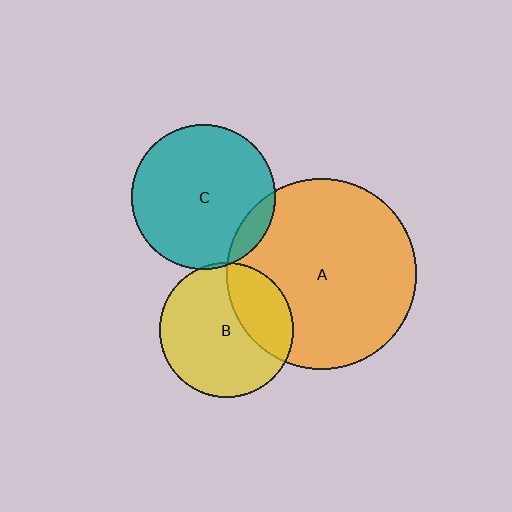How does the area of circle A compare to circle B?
Approximately 2.0 times.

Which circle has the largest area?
Circle A (orange).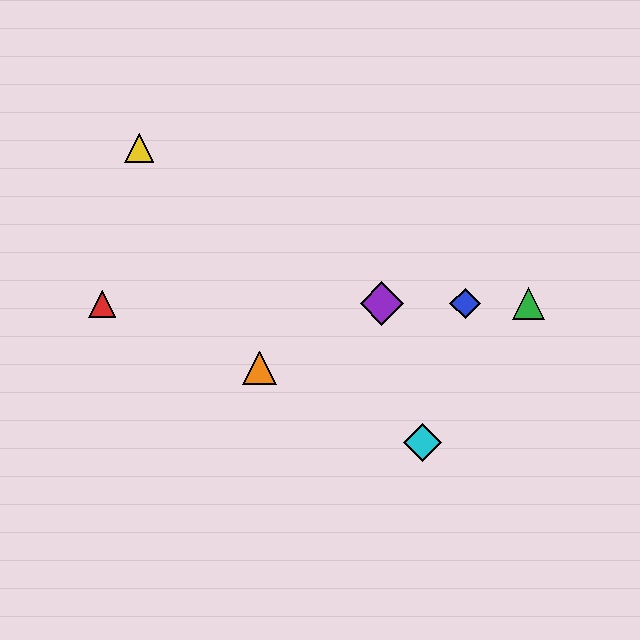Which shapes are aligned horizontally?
The red triangle, the blue diamond, the green triangle, the purple diamond are aligned horizontally.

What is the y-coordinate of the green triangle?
The green triangle is at y≈304.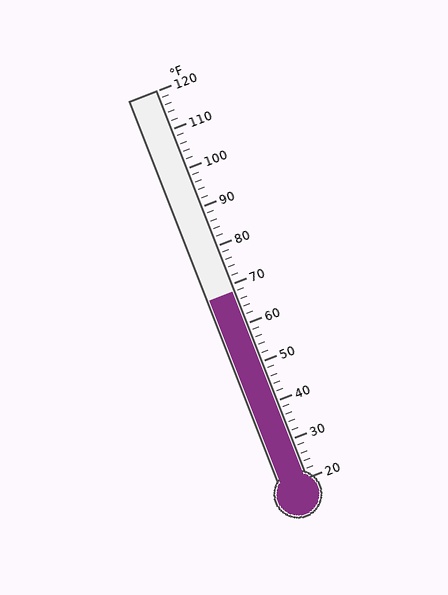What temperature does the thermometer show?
The thermometer shows approximately 68°F.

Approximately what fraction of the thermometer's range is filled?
The thermometer is filled to approximately 50% of its range.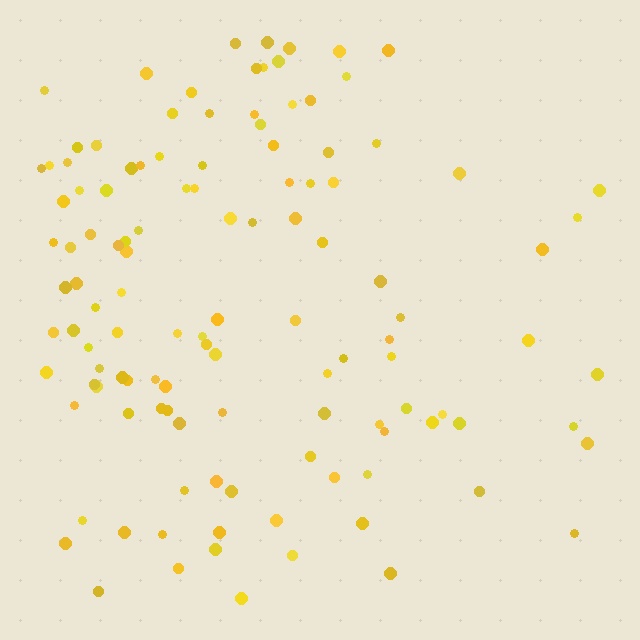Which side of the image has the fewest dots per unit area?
The right.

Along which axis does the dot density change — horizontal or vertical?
Horizontal.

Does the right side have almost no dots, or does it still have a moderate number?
Still a moderate number, just noticeably fewer than the left.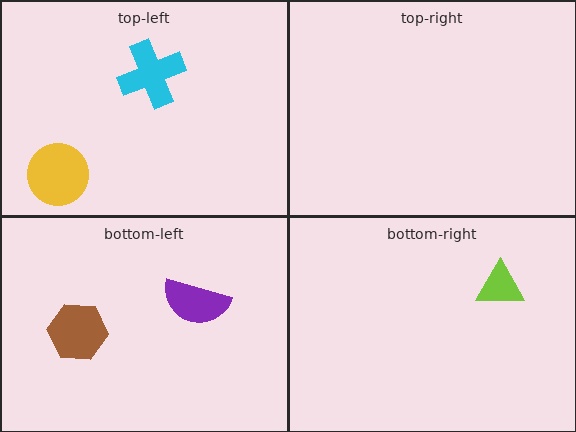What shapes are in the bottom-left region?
The purple semicircle, the brown hexagon.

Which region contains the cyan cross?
The top-left region.